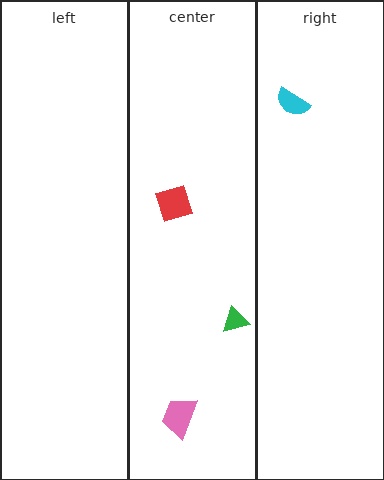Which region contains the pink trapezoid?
The center region.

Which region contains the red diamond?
The center region.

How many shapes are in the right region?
1.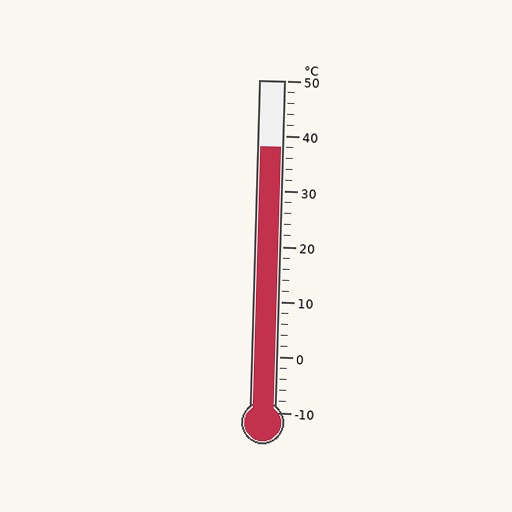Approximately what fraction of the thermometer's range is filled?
The thermometer is filled to approximately 80% of its range.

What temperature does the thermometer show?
The thermometer shows approximately 38°C.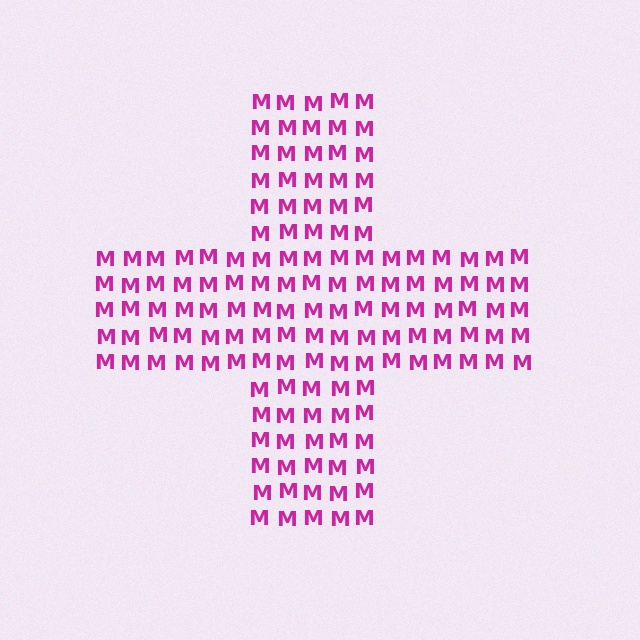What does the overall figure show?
The overall figure shows a cross.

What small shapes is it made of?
It is made of small letter M's.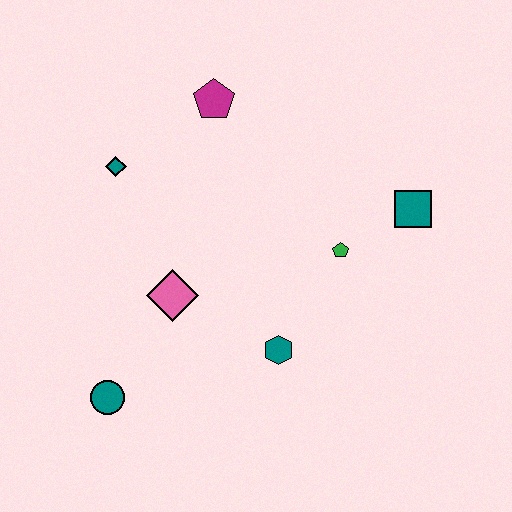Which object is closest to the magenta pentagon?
The teal diamond is closest to the magenta pentagon.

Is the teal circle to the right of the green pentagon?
No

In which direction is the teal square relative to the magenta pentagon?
The teal square is to the right of the magenta pentagon.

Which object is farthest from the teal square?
The teal circle is farthest from the teal square.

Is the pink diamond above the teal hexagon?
Yes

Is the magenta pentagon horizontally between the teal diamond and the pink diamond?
No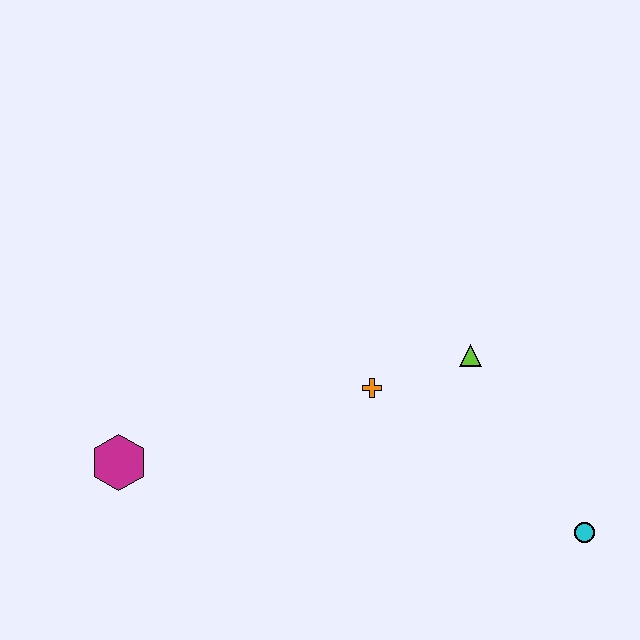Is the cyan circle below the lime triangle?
Yes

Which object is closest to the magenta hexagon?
The orange cross is closest to the magenta hexagon.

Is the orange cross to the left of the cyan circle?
Yes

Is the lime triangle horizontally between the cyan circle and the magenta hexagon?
Yes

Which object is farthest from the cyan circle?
The magenta hexagon is farthest from the cyan circle.